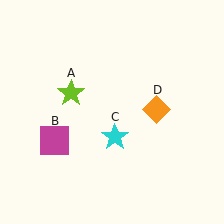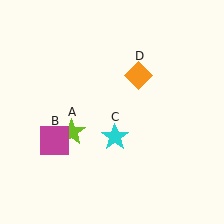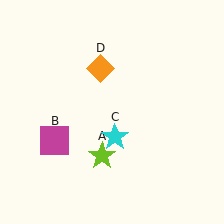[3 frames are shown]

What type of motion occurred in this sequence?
The lime star (object A), orange diamond (object D) rotated counterclockwise around the center of the scene.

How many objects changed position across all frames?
2 objects changed position: lime star (object A), orange diamond (object D).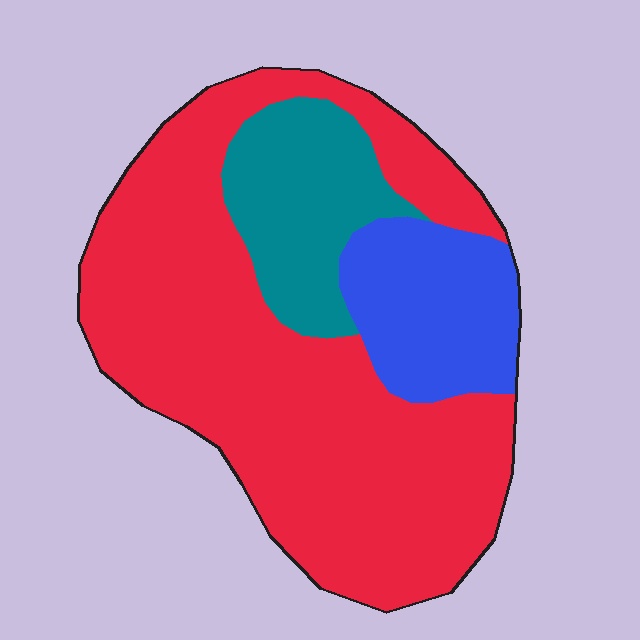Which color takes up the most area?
Red, at roughly 65%.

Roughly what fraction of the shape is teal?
Teal covers 16% of the shape.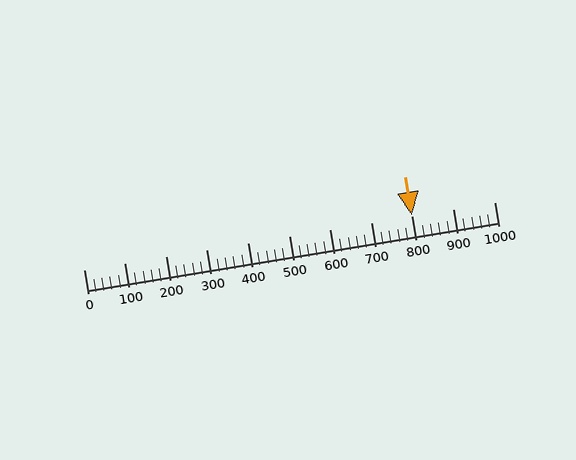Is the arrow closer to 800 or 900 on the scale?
The arrow is closer to 800.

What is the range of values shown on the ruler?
The ruler shows values from 0 to 1000.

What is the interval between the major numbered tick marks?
The major tick marks are spaced 100 units apart.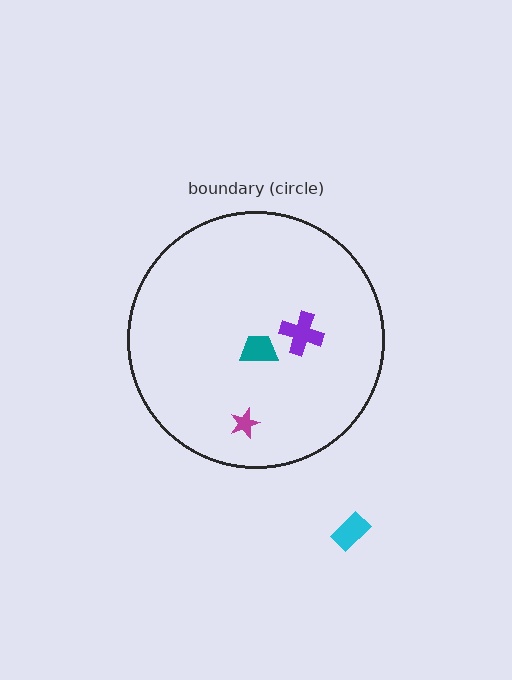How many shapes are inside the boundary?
3 inside, 1 outside.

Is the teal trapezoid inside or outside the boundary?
Inside.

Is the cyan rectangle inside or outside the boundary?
Outside.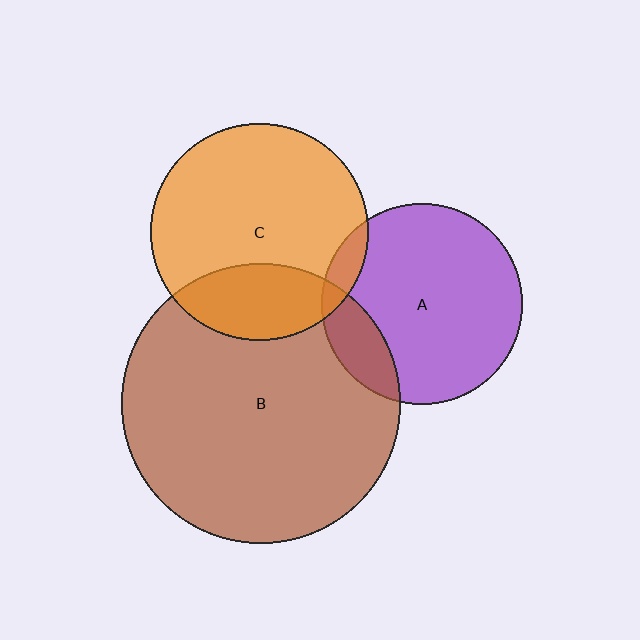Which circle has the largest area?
Circle B (brown).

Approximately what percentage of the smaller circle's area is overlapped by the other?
Approximately 25%.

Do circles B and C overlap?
Yes.